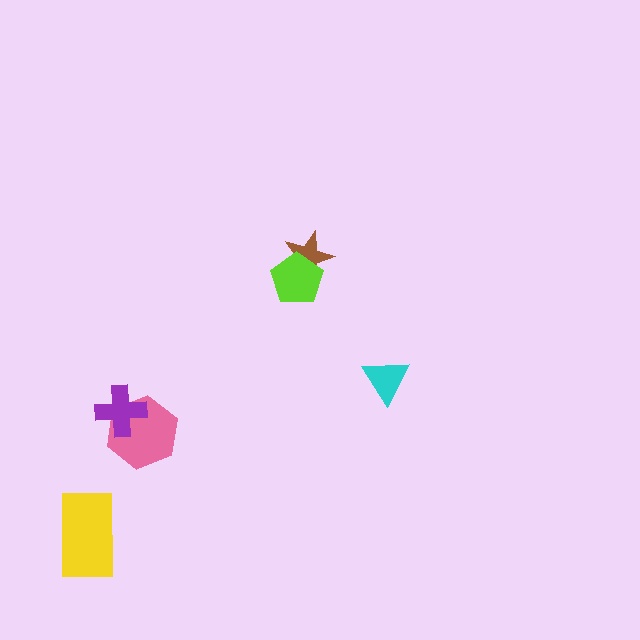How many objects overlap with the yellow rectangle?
0 objects overlap with the yellow rectangle.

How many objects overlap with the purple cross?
1 object overlaps with the purple cross.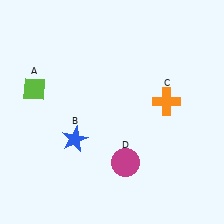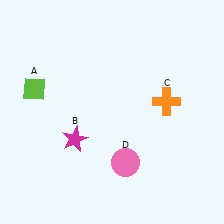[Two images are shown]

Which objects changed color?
B changed from blue to magenta. D changed from magenta to pink.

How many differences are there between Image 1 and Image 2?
There are 2 differences between the two images.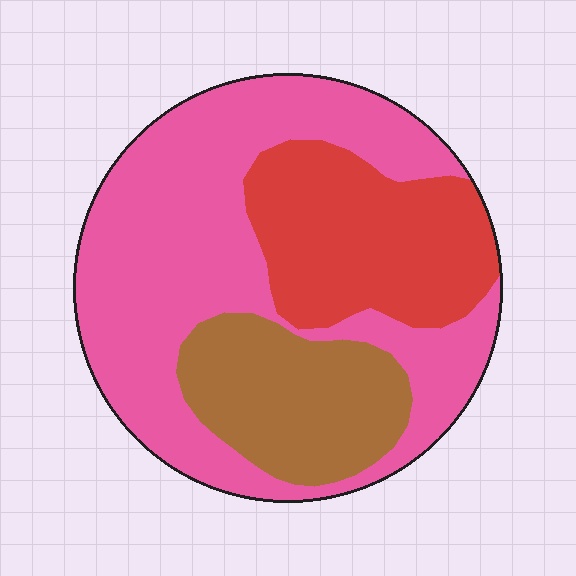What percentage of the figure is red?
Red takes up between a sixth and a third of the figure.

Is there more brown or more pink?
Pink.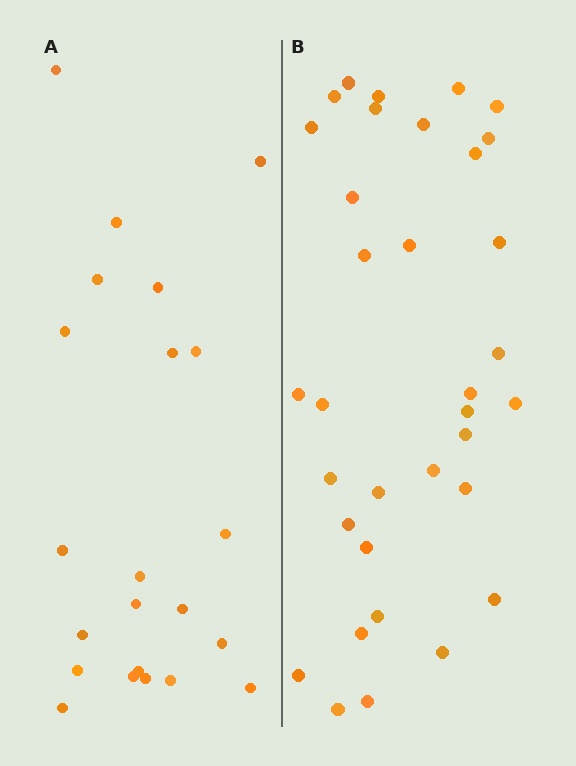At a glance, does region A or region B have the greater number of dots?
Region B (the right region) has more dots.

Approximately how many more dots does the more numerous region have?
Region B has roughly 12 or so more dots than region A.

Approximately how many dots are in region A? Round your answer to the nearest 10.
About 20 dots. (The exact count is 22, which rounds to 20.)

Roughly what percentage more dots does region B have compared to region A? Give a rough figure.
About 55% more.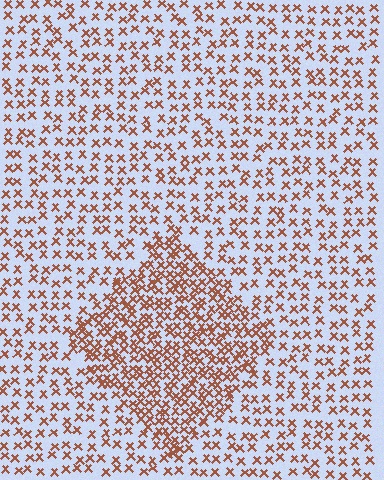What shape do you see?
I see a diamond.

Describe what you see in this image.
The image contains small brown elements arranged at two different densities. A diamond-shaped region is visible where the elements are more densely packed than the surrounding area.